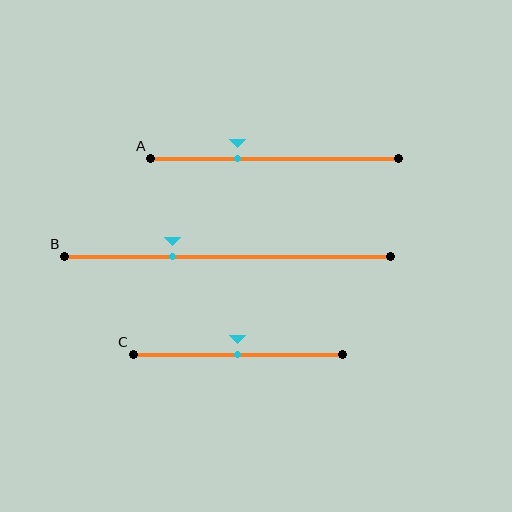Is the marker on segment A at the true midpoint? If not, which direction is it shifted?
No, the marker on segment A is shifted to the left by about 15% of the segment length.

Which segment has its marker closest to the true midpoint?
Segment C has its marker closest to the true midpoint.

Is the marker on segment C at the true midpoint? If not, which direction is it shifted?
Yes, the marker on segment C is at the true midpoint.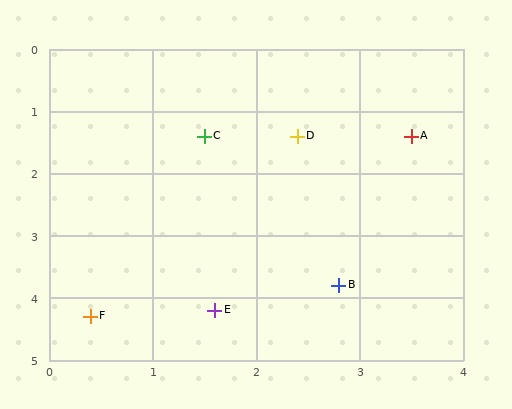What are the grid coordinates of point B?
Point B is at approximately (2.8, 3.8).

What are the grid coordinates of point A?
Point A is at approximately (3.5, 1.4).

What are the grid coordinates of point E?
Point E is at approximately (1.6, 4.2).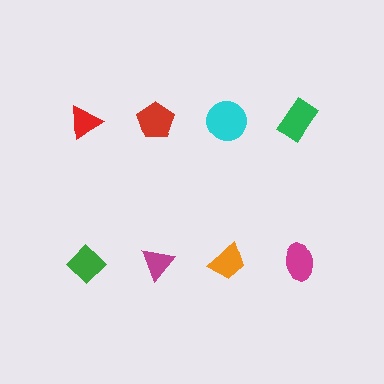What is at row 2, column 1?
A green diamond.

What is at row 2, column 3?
An orange trapezoid.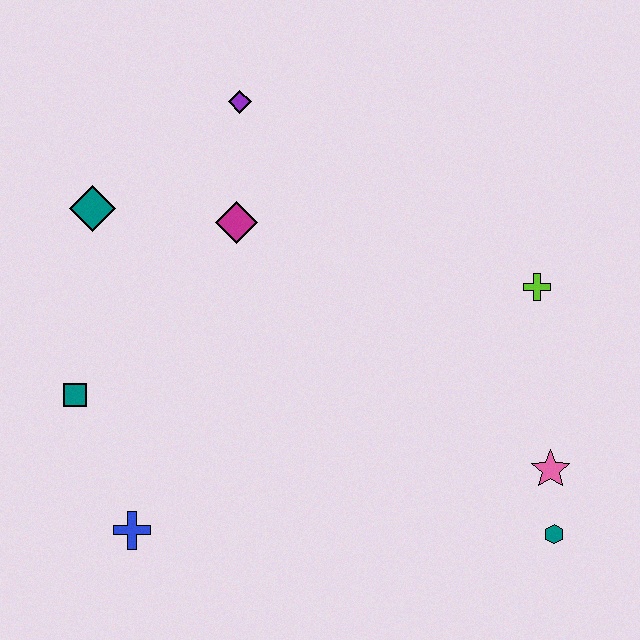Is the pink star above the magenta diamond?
No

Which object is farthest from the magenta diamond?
The teal hexagon is farthest from the magenta diamond.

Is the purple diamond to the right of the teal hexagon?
No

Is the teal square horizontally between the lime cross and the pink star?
No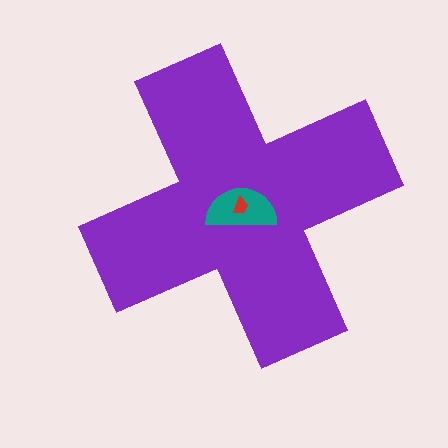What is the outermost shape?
The purple cross.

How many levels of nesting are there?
3.